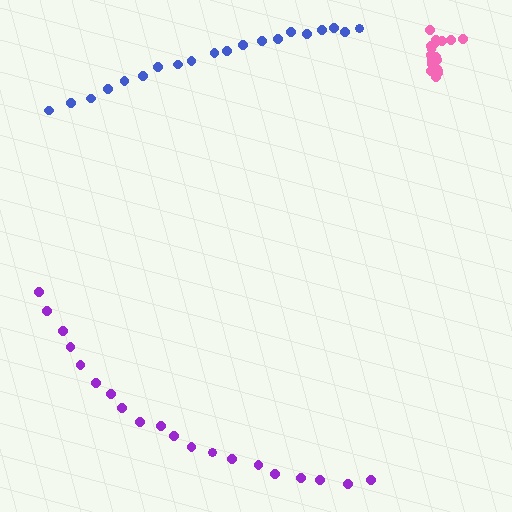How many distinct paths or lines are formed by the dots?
There are 3 distinct paths.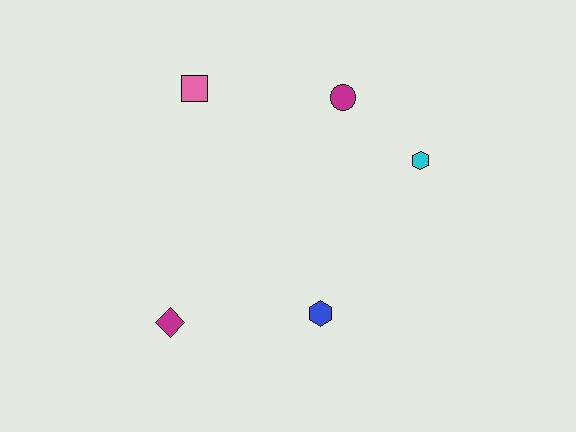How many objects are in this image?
There are 5 objects.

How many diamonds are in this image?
There is 1 diamond.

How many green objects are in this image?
There are no green objects.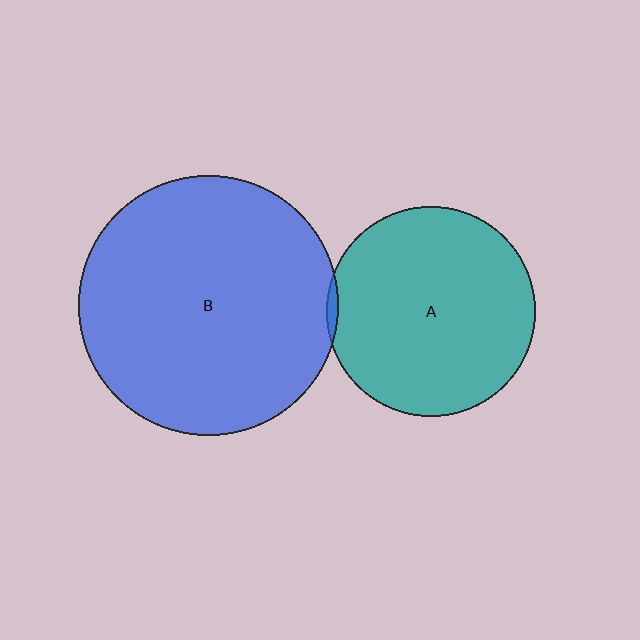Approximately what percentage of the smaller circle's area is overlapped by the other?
Approximately 5%.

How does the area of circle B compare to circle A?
Approximately 1.5 times.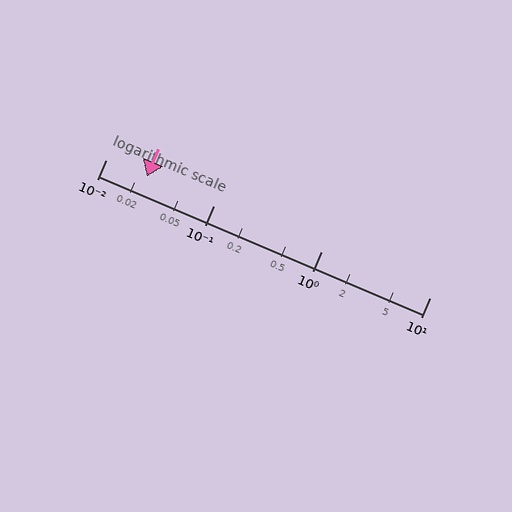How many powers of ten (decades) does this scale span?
The scale spans 3 decades, from 0.01 to 10.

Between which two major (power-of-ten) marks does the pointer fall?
The pointer is between 0.01 and 0.1.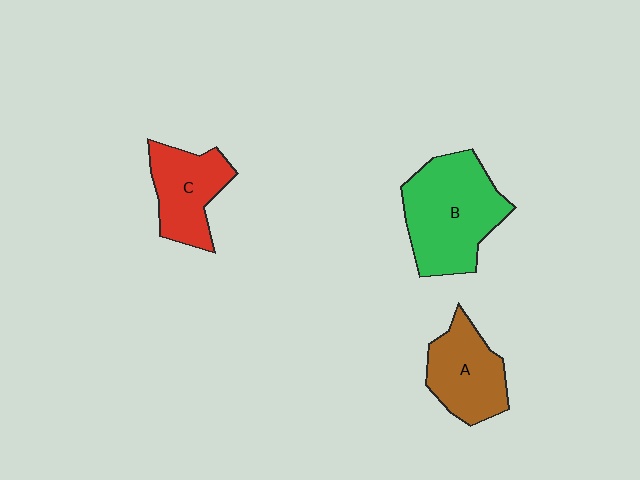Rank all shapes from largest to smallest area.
From largest to smallest: B (green), A (brown), C (red).